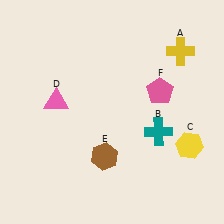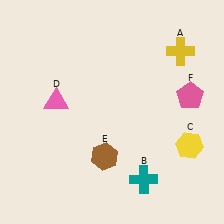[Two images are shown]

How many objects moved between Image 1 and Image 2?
2 objects moved between the two images.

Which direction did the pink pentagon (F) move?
The pink pentagon (F) moved right.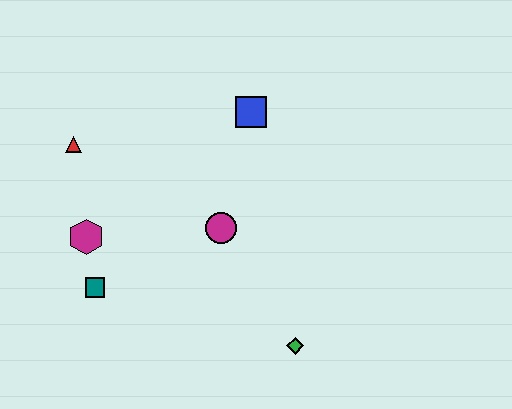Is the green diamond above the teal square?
No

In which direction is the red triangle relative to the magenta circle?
The red triangle is to the left of the magenta circle.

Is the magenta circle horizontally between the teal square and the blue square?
Yes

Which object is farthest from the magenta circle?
The red triangle is farthest from the magenta circle.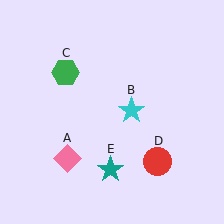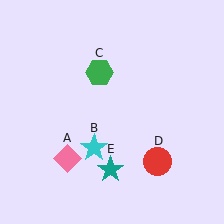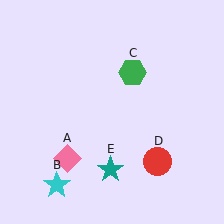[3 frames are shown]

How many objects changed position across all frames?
2 objects changed position: cyan star (object B), green hexagon (object C).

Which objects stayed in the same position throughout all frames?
Pink diamond (object A) and red circle (object D) and teal star (object E) remained stationary.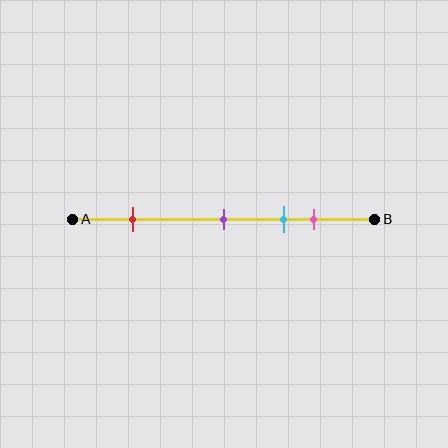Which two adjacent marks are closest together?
The cyan and pink marks are the closest adjacent pair.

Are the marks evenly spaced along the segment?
No, the marks are not evenly spaced.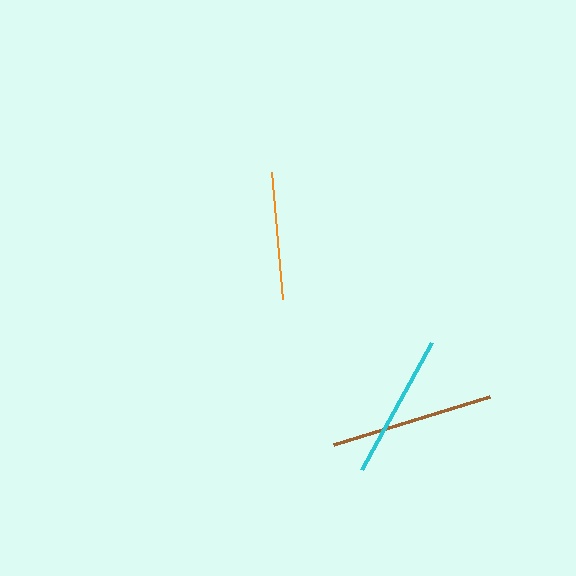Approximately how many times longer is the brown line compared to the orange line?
The brown line is approximately 1.3 times the length of the orange line.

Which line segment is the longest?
The brown line is the longest at approximately 163 pixels.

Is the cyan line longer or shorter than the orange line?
The cyan line is longer than the orange line.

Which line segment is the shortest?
The orange line is the shortest at approximately 128 pixels.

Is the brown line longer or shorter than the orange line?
The brown line is longer than the orange line.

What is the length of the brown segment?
The brown segment is approximately 163 pixels long.